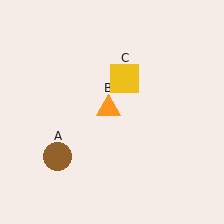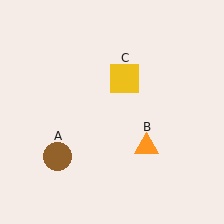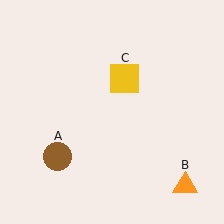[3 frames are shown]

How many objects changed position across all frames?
1 object changed position: orange triangle (object B).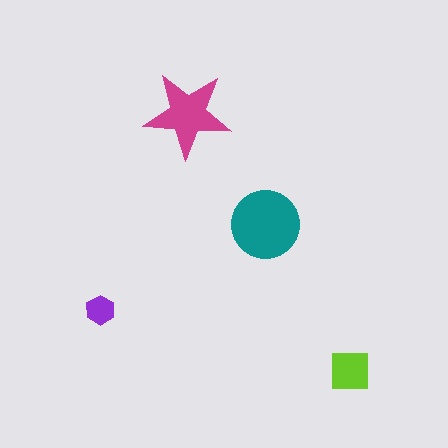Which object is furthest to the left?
The purple hexagon is leftmost.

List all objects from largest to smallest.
The teal circle, the magenta star, the lime square, the purple hexagon.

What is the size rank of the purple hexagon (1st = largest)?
4th.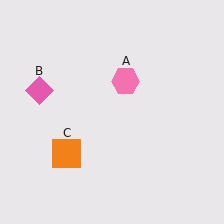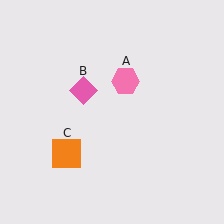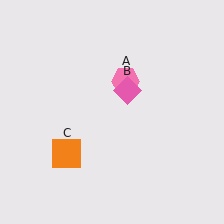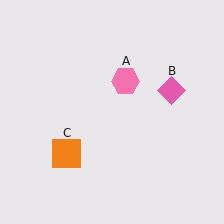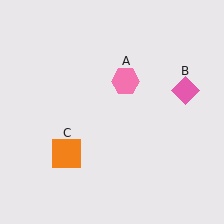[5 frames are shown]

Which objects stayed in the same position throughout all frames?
Pink hexagon (object A) and orange square (object C) remained stationary.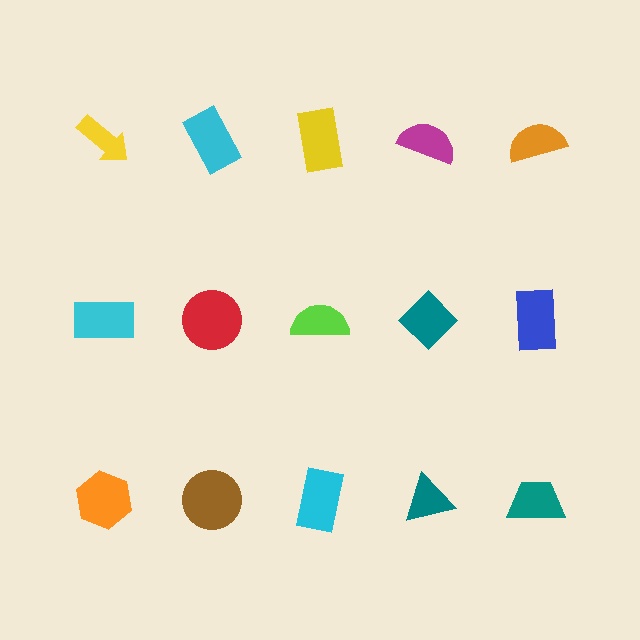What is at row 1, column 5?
An orange semicircle.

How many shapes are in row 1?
5 shapes.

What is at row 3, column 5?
A teal trapezoid.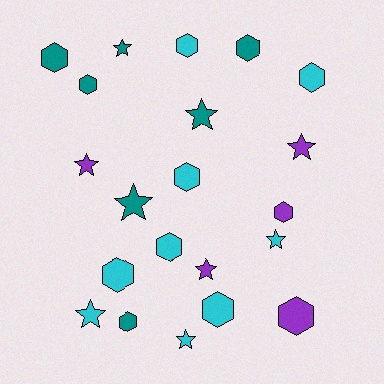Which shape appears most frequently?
Hexagon, with 12 objects.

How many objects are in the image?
There are 21 objects.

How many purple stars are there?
There are 3 purple stars.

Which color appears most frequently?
Cyan, with 9 objects.